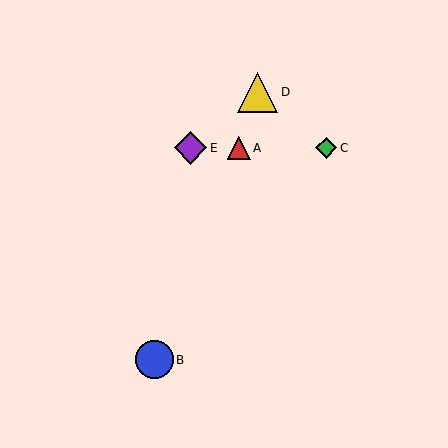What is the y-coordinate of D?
Object D is at y≈93.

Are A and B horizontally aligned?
No, A is at y≈148 and B is at y≈360.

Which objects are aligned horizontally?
Objects A, C, E are aligned horizontally.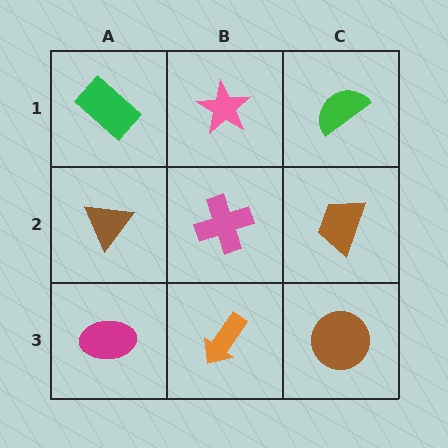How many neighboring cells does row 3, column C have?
2.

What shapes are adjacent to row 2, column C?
A green semicircle (row 1, column C), a brown circle (row 3, column C), a pink cross (row 2, column B).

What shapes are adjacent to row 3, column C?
A brown trapezoid (row 2, column C), an orange arrow (row 3, column B).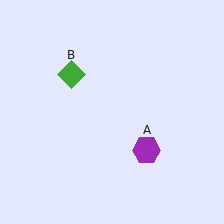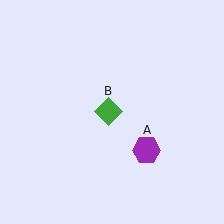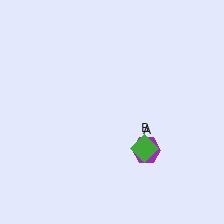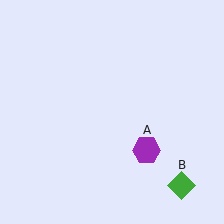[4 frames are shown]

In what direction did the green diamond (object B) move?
The green diamond (object B) moved down and to the right.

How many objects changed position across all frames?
1 object changed position: green diamond (object B).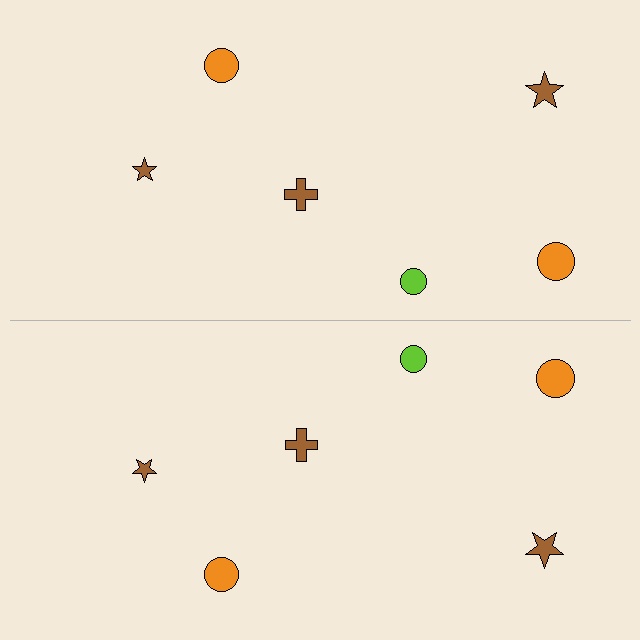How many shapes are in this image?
There are 12 shapes in this image.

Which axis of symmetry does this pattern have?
The pattern has a horizontal axis of symmetry running through the center of the image.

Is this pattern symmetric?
Yes, this pattern has bilateral (reflection) symmetry.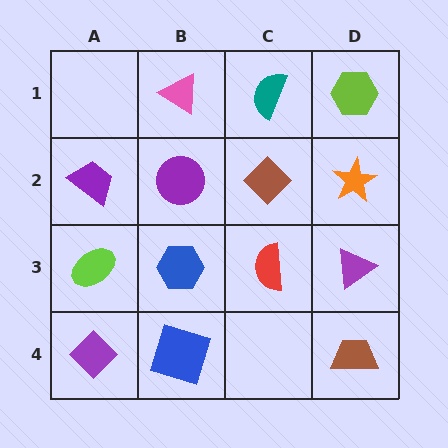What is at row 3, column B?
A blue hexagon.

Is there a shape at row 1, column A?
No, that cell is empty.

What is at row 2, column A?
A purple trapezoid.